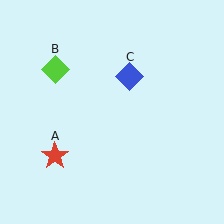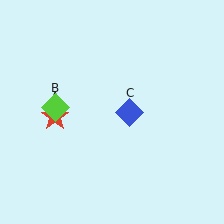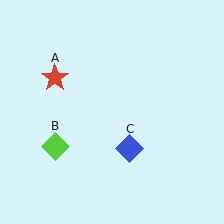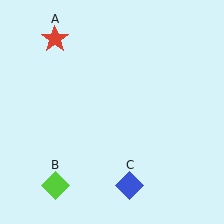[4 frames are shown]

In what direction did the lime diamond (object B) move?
The lime diamond (object B) moved down.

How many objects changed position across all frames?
3 objects changed position: red star (object A), lime diamond (object B), blue diamond (object C).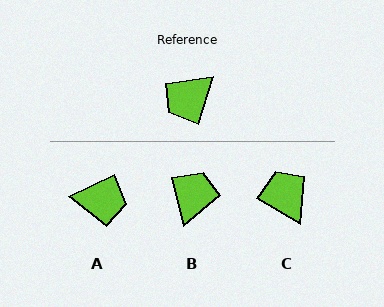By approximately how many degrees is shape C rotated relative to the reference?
Approximately 104 degrees clockwise.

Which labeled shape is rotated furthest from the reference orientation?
B, about 149 degrees away.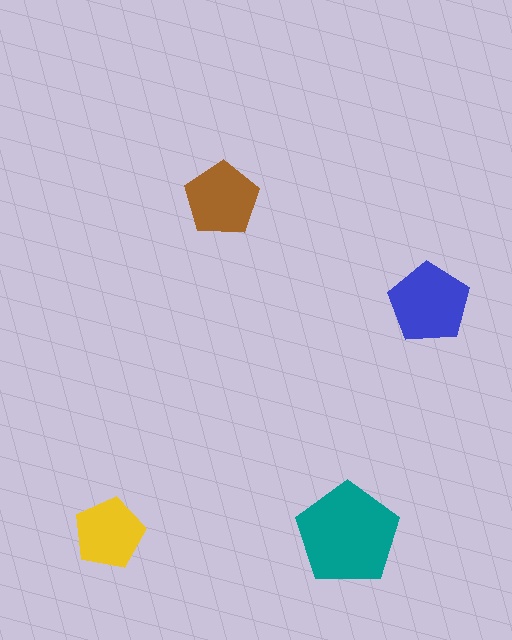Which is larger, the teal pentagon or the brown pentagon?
The teal one.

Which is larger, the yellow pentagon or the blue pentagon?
The blue one.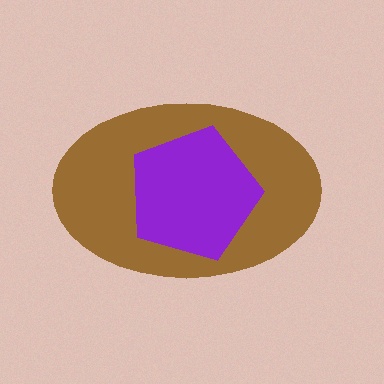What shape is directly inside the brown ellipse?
The purple pentagon.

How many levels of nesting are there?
2.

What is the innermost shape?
The purple pentagon.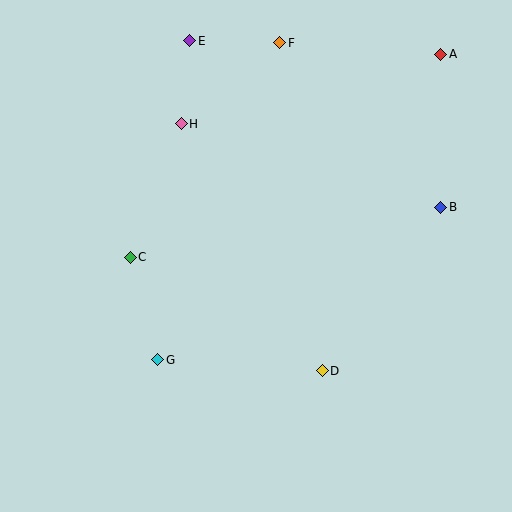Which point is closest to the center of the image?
Point C at (130, 257) is closest to the center.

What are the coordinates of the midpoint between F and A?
The midpoint between F and A is at (360, 49).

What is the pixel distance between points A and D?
The distance between A and D is 338 pixels.